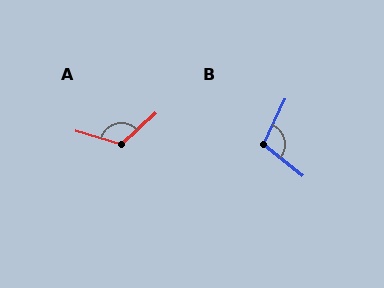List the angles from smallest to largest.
B (103°), A (121°).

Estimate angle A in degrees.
Approximately 121 degrees.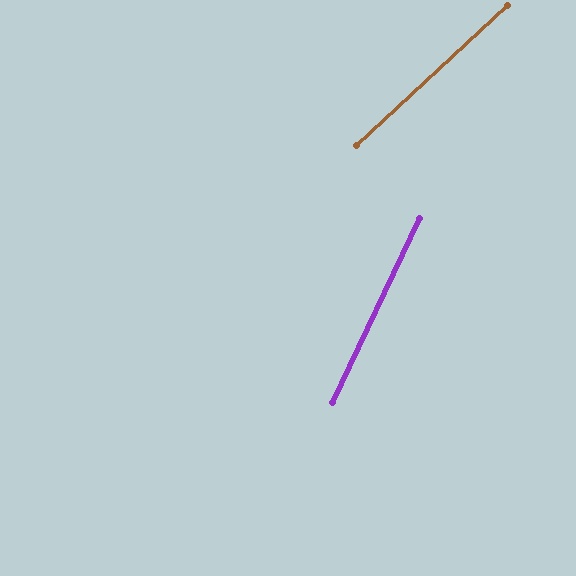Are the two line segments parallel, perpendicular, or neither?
Neither parallel nor perpendicular — they differ by about 22°.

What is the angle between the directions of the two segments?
Approximately 22 degrees.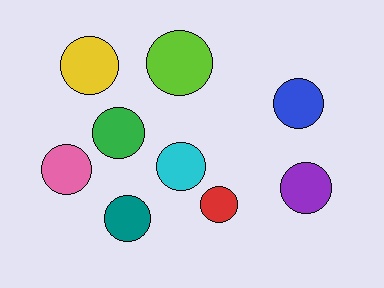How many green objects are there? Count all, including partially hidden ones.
There is 1 green object.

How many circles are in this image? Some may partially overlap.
There are 9 circles.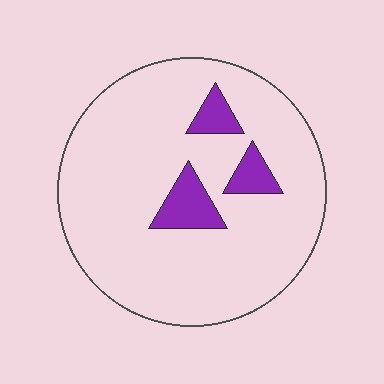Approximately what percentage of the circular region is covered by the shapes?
Approximately 10%.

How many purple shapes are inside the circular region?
3.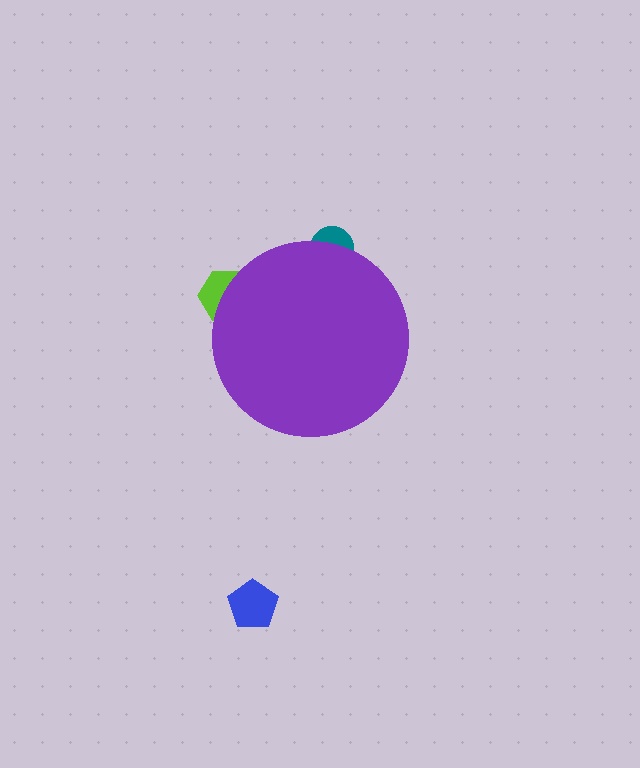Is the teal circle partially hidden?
Yes, the teal circle is partially hidden behind the purple circle.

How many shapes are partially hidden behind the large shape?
2 shapes are partially hidden.